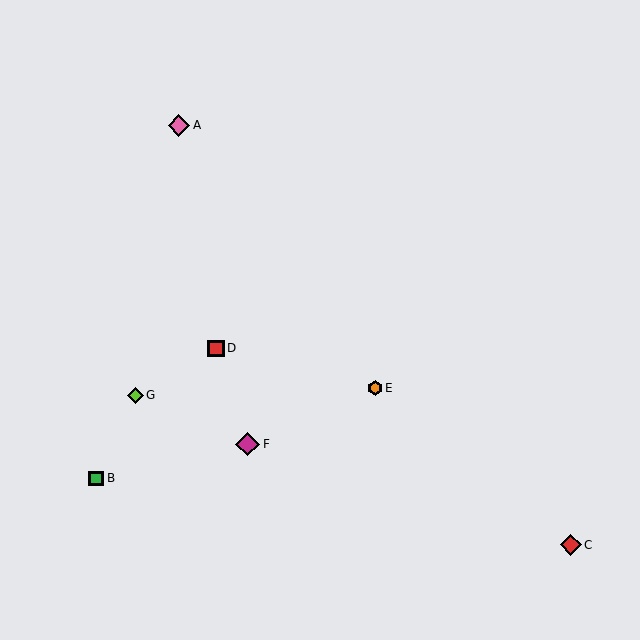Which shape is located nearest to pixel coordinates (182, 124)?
The pink diamond (labeled A) at (179, 125) is nearest to that location.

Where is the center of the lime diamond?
The center of the lime diamond is at (135, 395).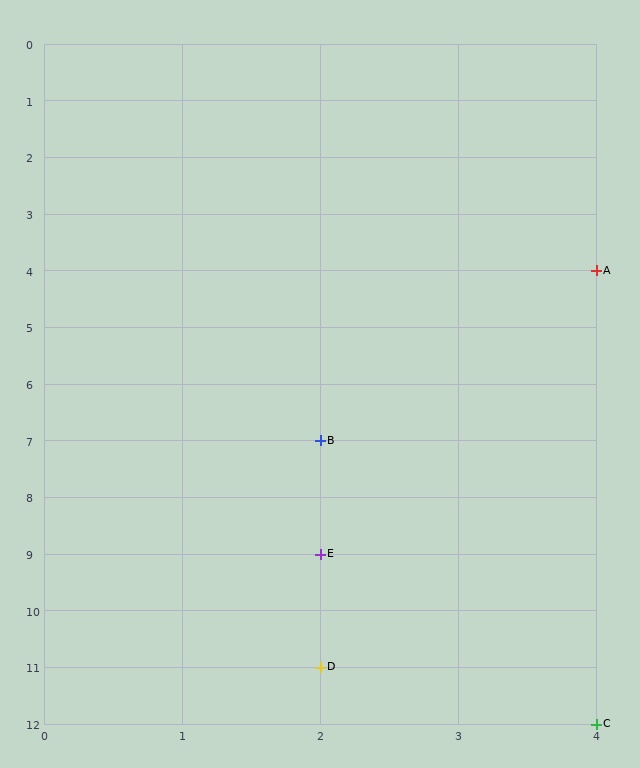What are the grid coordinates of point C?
Point C is at grid coordinates (4, 12).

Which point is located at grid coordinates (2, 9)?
Point E is at (2, 9).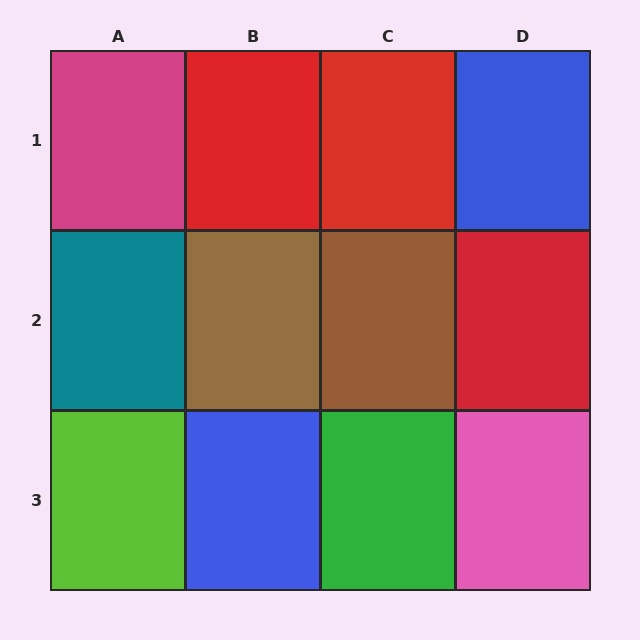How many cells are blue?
2 cells are blue.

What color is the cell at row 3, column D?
Pink.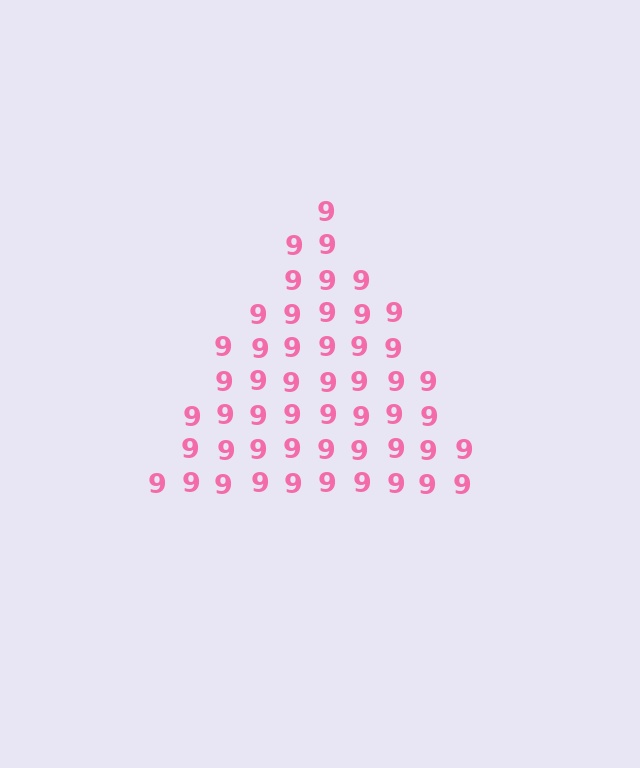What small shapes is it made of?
It is made of small digit 9's.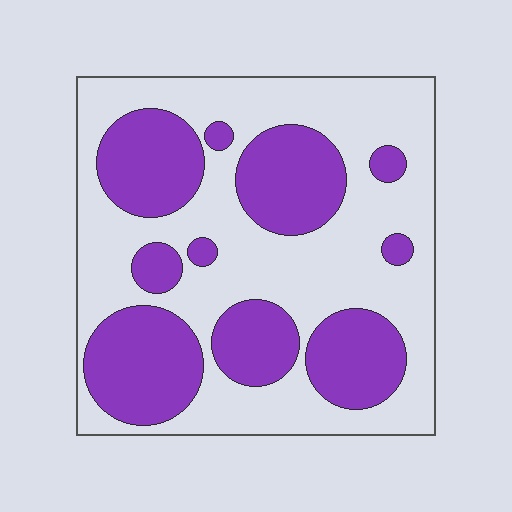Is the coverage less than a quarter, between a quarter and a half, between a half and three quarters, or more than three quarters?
Between a quarter and a half.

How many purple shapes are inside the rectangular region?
10.